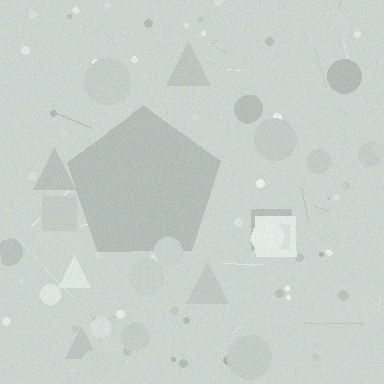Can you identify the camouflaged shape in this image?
The camouflaged shape is a pentagon.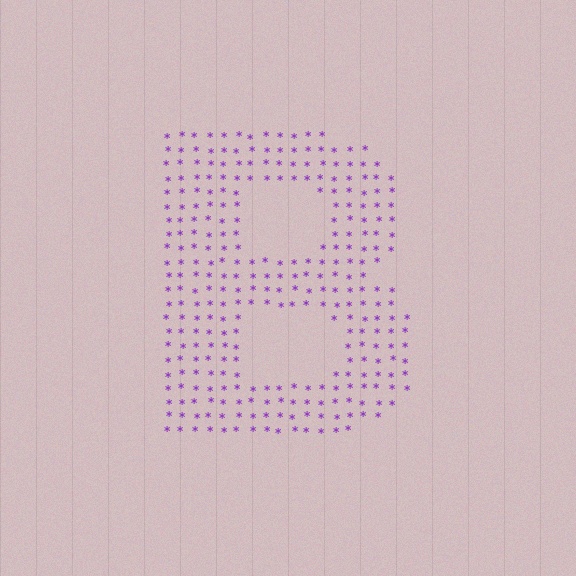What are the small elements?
The small elements are asterisks.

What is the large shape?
The large shape is the letter B.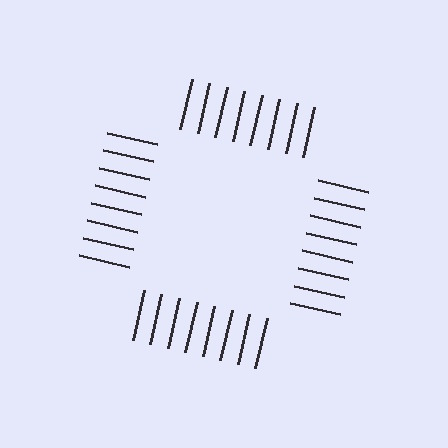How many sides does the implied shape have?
4 sides — the line-ends trace a square.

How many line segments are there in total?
32 — 8 along each of the 4 edges.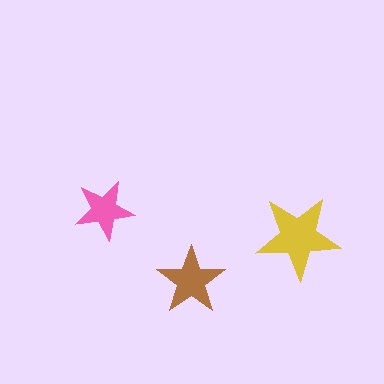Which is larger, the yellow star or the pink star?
The yellow one.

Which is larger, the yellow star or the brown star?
The yellow one.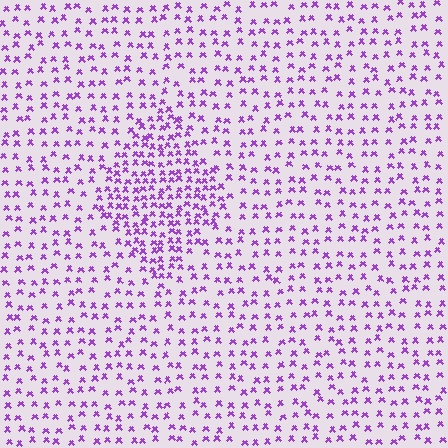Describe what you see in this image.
The image contains small purple elements arranged at two different densities. A diamond-shaped region is visible where the elements are more densely packed than the surrounding area.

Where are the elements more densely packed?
The elements are more densely packed inside the diamond boundary.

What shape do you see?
I see a diamond.